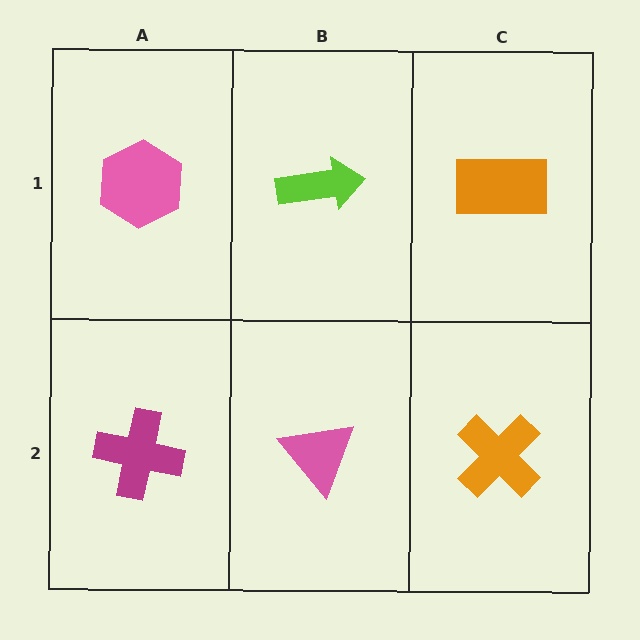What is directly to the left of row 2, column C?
A pink triangle.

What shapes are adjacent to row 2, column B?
A lime arrow (row 1, column B), a magenta cross (row 2, column A), an orange cross (row 2, column C).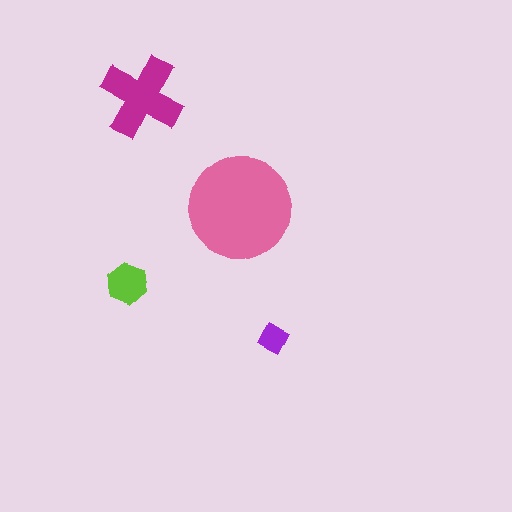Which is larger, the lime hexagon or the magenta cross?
The magenta cross.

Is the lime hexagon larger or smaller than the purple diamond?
Larger.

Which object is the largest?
The pink circle.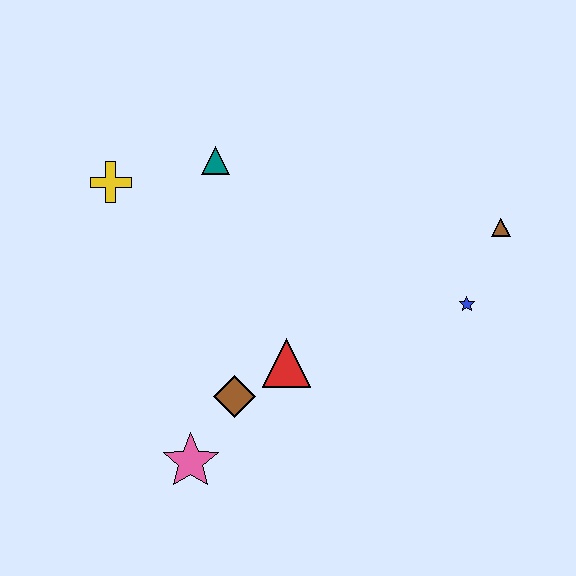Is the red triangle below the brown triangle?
Yes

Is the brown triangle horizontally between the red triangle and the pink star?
No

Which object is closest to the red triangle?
The brown diamond is closest to the red triangle.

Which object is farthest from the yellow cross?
The brown triangle is farthest from the yellow cross.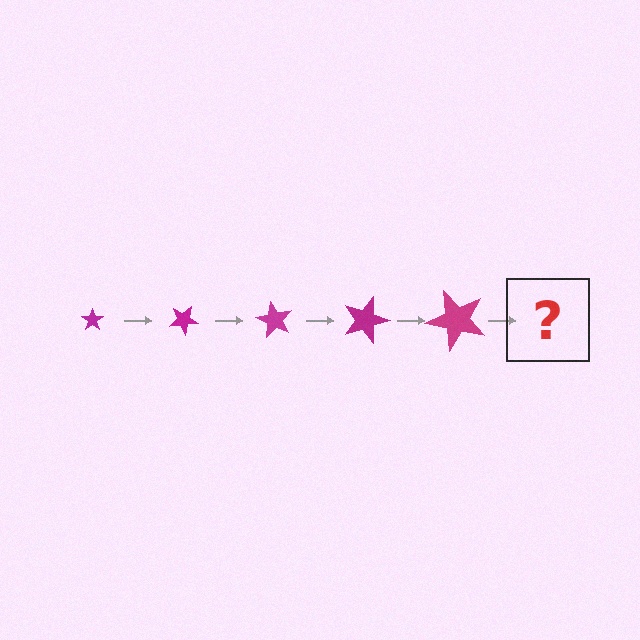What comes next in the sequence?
The next element should be a star, larger than the previous one and rotated 150 degrees from the start.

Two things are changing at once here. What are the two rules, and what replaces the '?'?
The two rules are that the star grows larger each step and it rotates 30 degrees each step. The '?' should be a star, larger than the previous one and rotated 150 degrees from the start.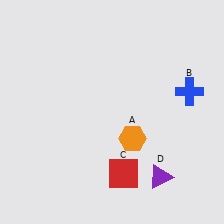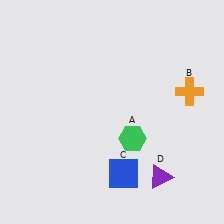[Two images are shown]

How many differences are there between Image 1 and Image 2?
There are 3 differences between the two images.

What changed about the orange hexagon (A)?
In Image 1, A is orange. In Image 2, it changed to green.